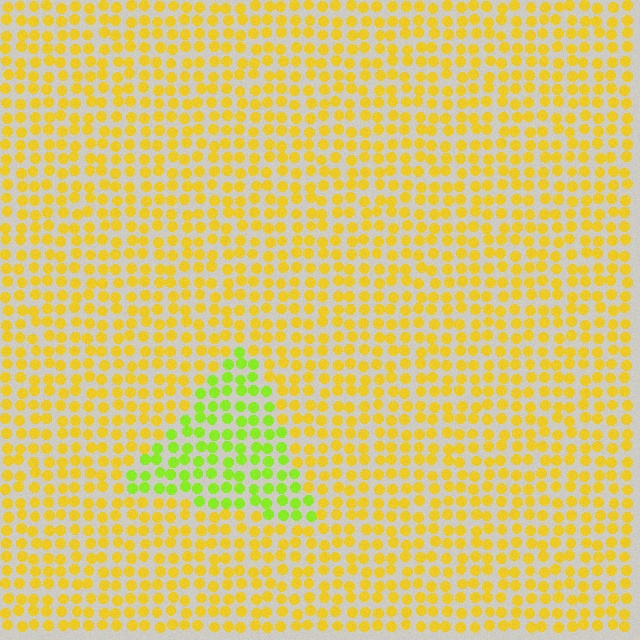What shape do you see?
I see a triangle.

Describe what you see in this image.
The image is filled with small yellow elements in a uniform arrangement. A triangle-shaped region is visible where the elements are tinted to a slightly different hue, forming a subtle color boundary.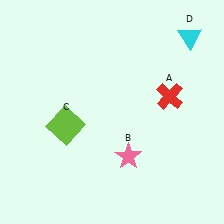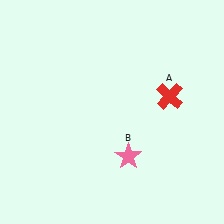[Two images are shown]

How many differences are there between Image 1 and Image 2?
There are 2 differences between the two images.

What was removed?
The lime square (C), the cyan triangle (D) were removed in Image 2.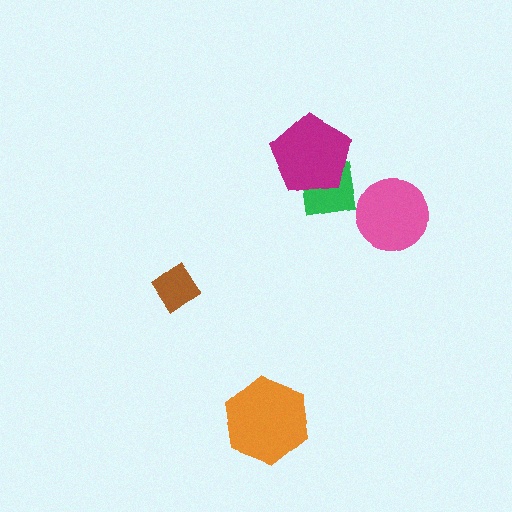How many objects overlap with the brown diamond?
0 objects overlap with the brown diamond.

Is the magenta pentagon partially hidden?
No, no other shape covers it.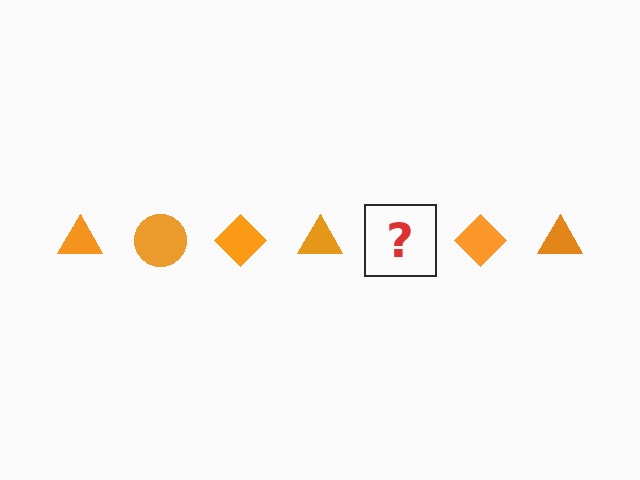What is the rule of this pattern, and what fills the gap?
The rule is that the pattern cycles through triangle, circle, diamond shapes in orange. The gap should be filled with an orange circle.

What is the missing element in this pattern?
The missing element is an orange circle.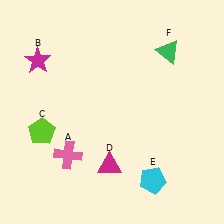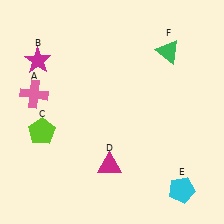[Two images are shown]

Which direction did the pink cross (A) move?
The pink cross (A) moved up.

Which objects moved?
The objects that moved are: the pink cross (A), the cyan pentagon (E).